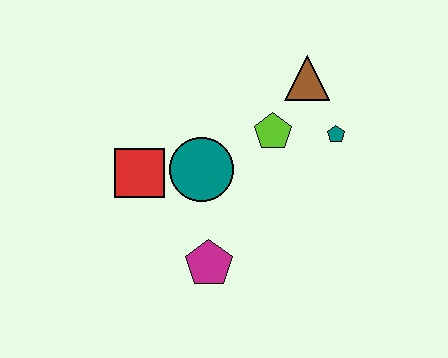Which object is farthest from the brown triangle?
The magenta pentagon is farthest from the brown triangle.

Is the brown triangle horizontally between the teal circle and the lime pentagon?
No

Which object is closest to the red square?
The teal circle is closest to the red square.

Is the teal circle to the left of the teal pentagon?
Yes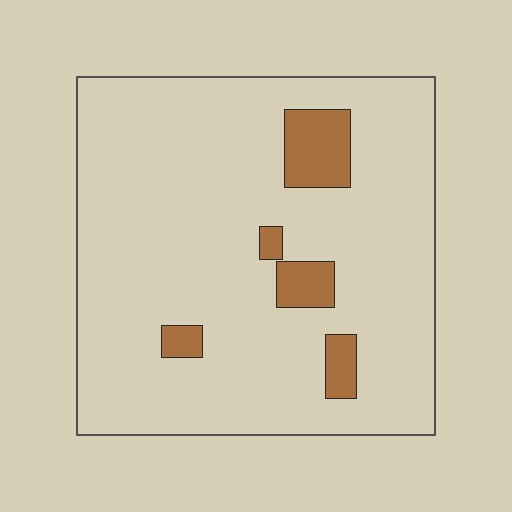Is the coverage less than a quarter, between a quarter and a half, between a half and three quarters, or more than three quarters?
Less than a quarter.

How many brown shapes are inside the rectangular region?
5.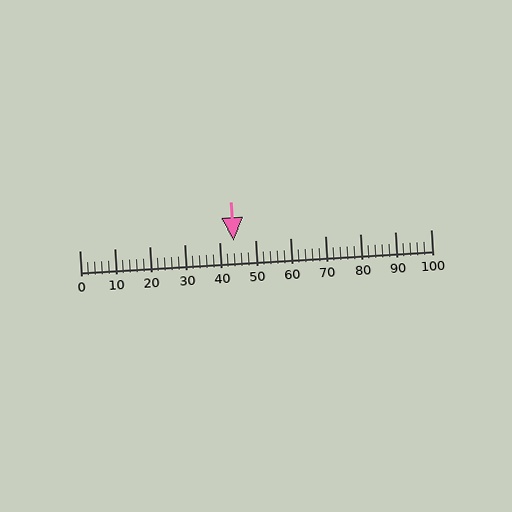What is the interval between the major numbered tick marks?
The major tick marks are spaced 10 units apart.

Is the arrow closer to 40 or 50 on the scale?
The arrow is closer to 40.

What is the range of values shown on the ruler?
The ruler shows values from 0 to 100.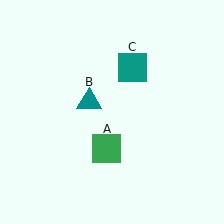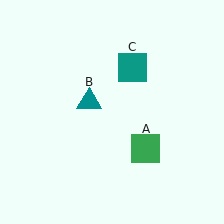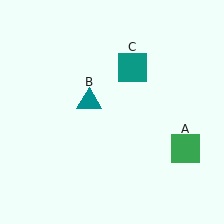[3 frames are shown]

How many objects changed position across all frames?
1 object changed position: green square (object A).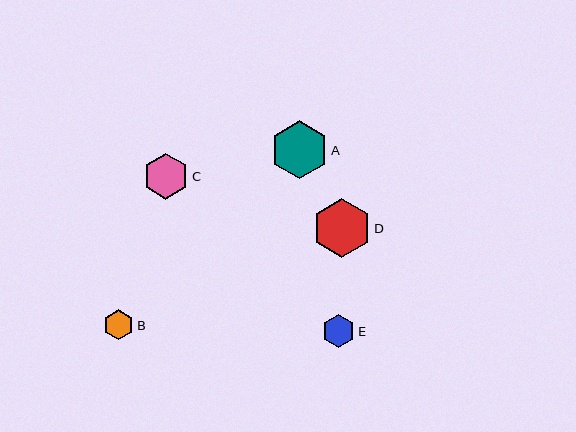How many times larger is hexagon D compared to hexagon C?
Hexagon D is approximately 1.3 times the size of hexagon C.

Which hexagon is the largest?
Hexagon D is the largest with a size of approximately 59 pixels.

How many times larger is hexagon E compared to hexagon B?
Hexagon E is approximately 1.1 times the size of hexagon B.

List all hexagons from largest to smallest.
From largest to smallest: D, A, C, E, B.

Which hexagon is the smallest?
Hexagon B is the smallest with a size of approximately 30 pixels.